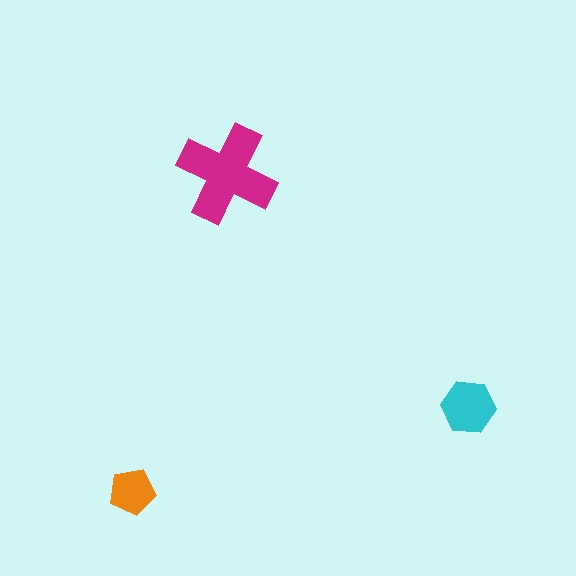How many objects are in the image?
There are 3 objects in the image.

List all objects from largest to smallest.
The magenta cross, the cyan hexagon, the orange pentagon.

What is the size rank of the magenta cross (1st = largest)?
1st.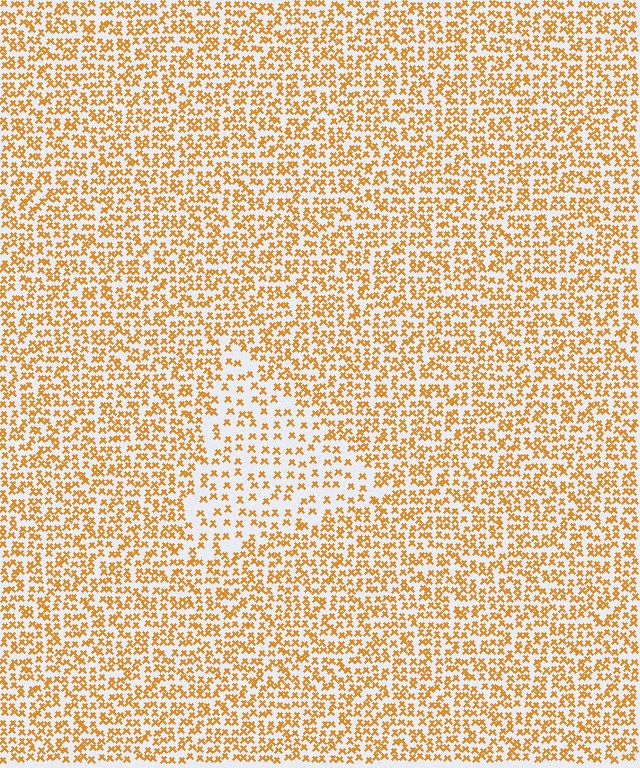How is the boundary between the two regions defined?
The boundary is defined by a change in element density (approximately 1.9x ratio). All elements are the same color, size, and shape.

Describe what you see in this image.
The image contains small orange elements arranged at two different densities. A triangle-shaped region is visible where the elements are less densely packed than the surrounding area.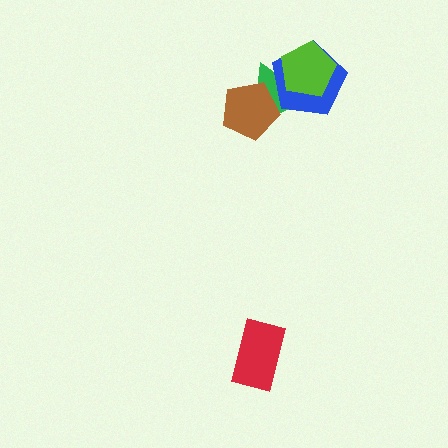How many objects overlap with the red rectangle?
0 objects overlap with the red rectangle.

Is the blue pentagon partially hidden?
Yes, it is partially covered by another shape.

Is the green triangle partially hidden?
Yes, it is partially covered by another shape.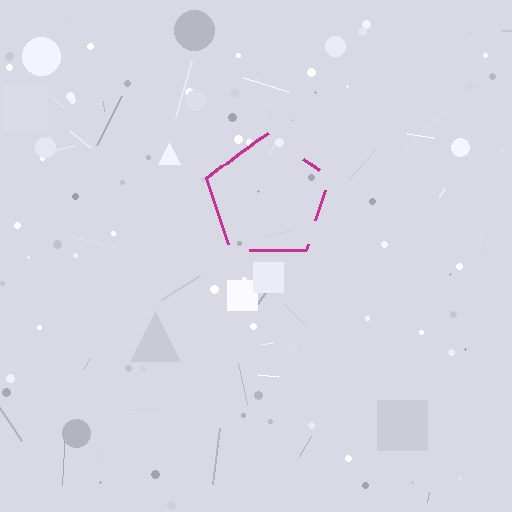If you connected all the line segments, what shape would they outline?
They would outline a pentagon.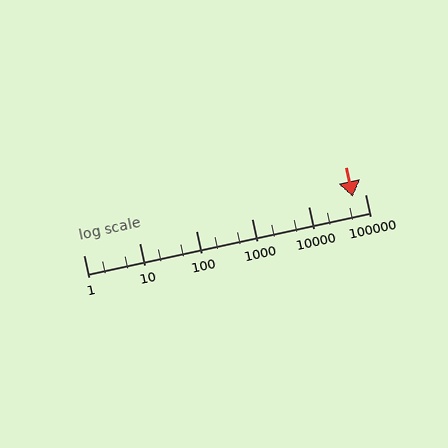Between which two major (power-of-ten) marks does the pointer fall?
The pointer is between 10000 and 100000.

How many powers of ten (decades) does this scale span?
The scale spans 5 decades, from 1 to 100000.